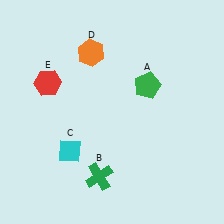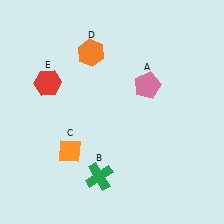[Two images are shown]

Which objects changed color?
A changed from green to pink. C changed from cyan to orange.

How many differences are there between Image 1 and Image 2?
There are 2 differences between the two images.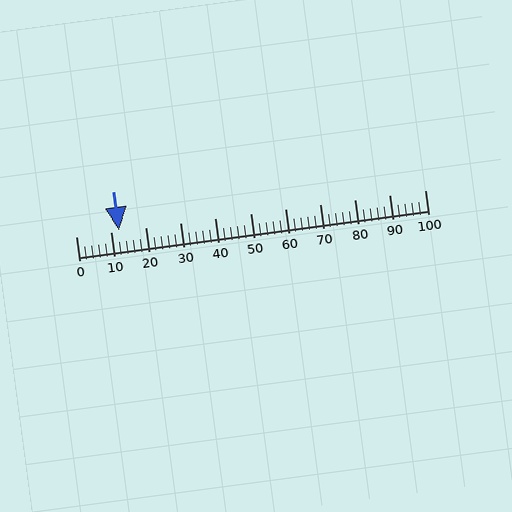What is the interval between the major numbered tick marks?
The major tick marks are spaced 10 units apart.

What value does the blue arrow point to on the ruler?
The blue arrow points to approximately 12.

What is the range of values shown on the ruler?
The ruler shows values from 0 to 100.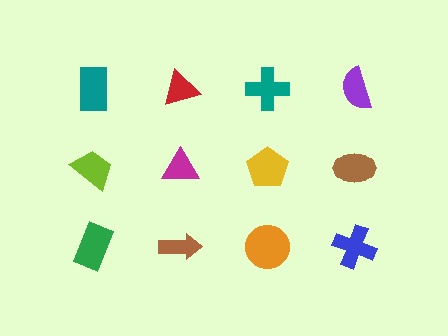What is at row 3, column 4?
A blue cross.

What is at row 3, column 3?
An orange circle.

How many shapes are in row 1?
4 shapes.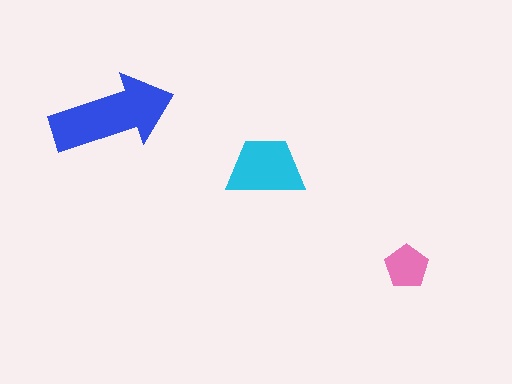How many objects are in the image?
There are 3 objects in the image.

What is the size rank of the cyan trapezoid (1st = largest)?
2nd.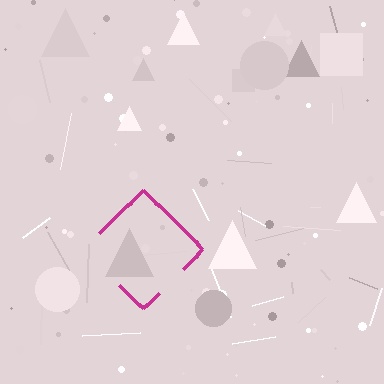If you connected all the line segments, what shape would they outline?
They would outline a diamond.